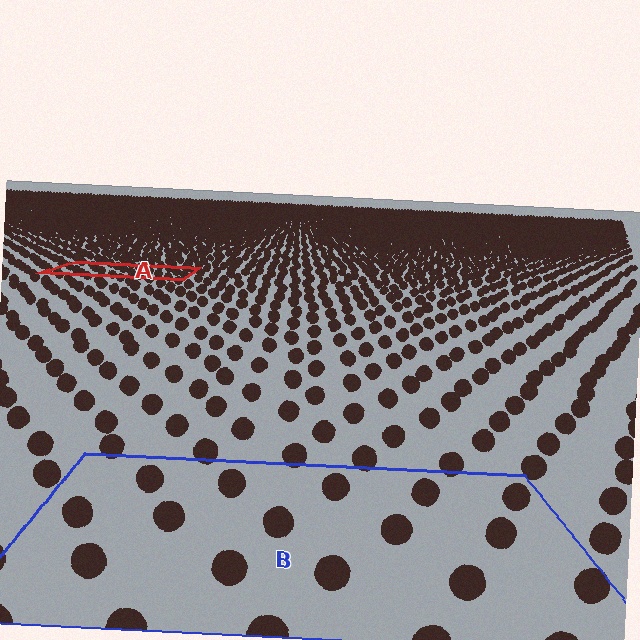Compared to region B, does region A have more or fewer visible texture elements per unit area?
Region A has more texture elements per unit area — they are packed more densely because it is farther away.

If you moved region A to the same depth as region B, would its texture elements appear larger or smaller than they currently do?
They would appear larger. At a closer depth, the same texture elements are projected at a bigger on-screen size.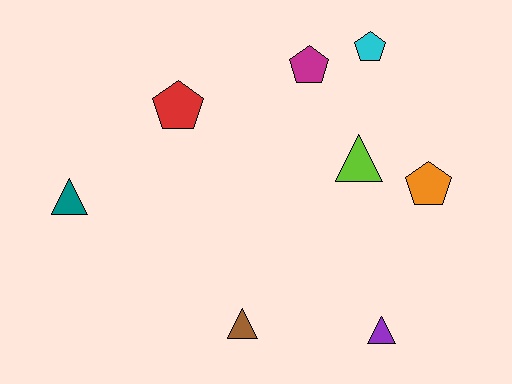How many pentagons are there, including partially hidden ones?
There are 4 pentagons.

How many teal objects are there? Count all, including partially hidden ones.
There is 1 teal object.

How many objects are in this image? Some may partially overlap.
There are 8 objects.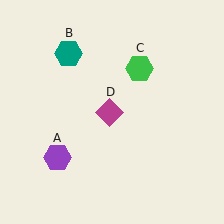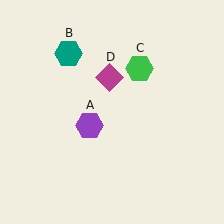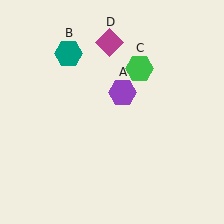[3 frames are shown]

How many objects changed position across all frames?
2 objects changed position: purple hexagon (object A), magenta diamond (object D).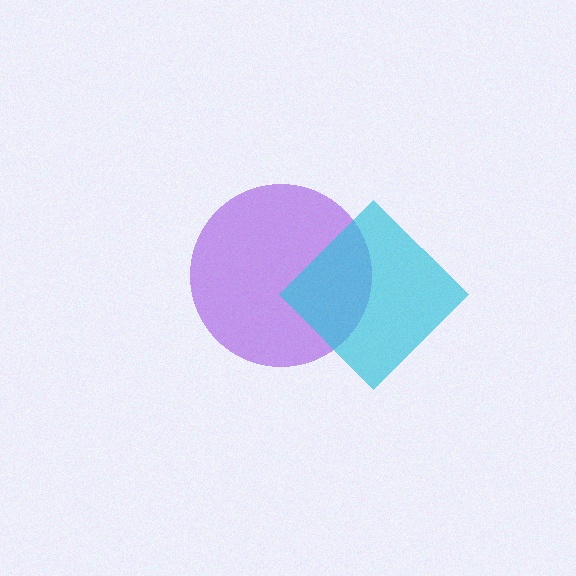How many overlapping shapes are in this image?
There are 2 overlapping shapes in the image.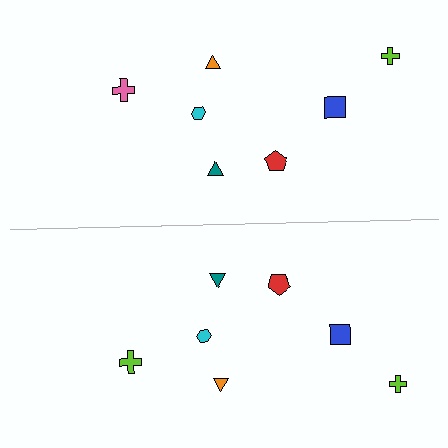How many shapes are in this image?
There are 14 shapes in this image.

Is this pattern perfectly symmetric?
No, the pattern is not perfectly symmetric. The lime cross on the bottom side breaks the symmetry — its mirror counterpart is pink.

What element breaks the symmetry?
The lime cross on the bottom side breaks the symmetry — its mirror counterpart is pink.